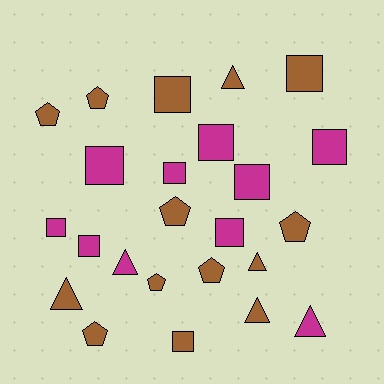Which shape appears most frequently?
Square, with 11 objects.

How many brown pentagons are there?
There are 7 brown pentagons.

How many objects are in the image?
There are 24 objects.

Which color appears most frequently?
Brown, with 14 objects.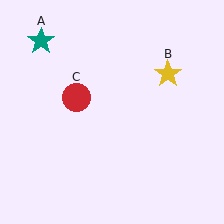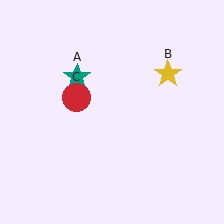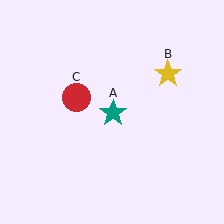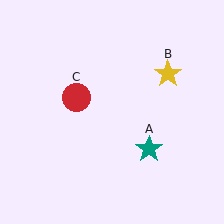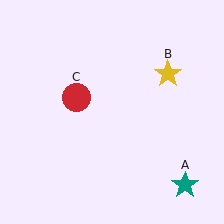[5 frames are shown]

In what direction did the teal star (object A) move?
The teal star (object A) moved down and to the right.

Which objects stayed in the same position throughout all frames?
Yellow star (object B) and red circle (object C) remained stationary.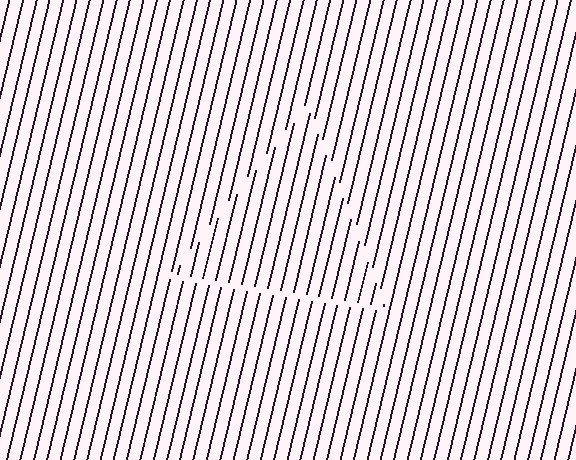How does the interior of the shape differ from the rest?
The interior of the shape contains the same grating, shifted by half a period — the contour is defined by the phase discontinuity where line-ends from the inner and outer gratings abut.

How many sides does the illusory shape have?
3 sides — the line-ends trace a triangle.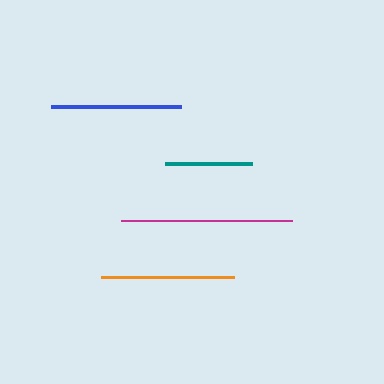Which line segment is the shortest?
The teal line is the shortest at approximately 87 pixels.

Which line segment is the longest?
The magenta line is the longest at approximately 171 pixels.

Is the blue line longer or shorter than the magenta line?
The magenta line is longer than the blue line.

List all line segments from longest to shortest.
From longest to shortest: magenta, orange, blue, teal.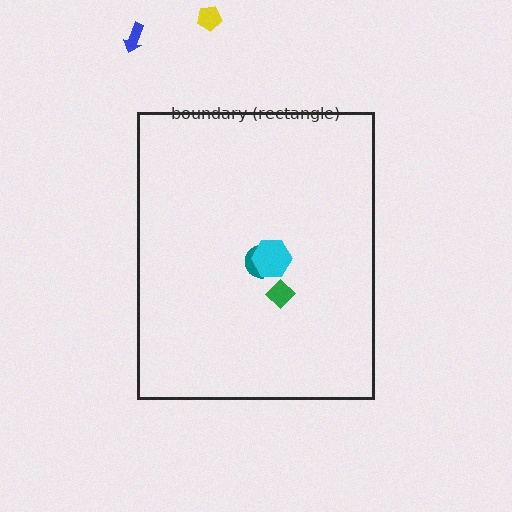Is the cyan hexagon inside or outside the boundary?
Inside.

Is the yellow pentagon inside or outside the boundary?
Outside.